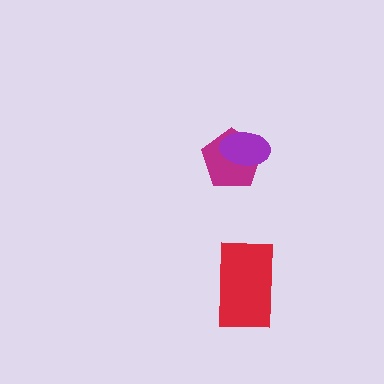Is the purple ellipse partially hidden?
No, no other shape covers it.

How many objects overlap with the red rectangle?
0 objects overlap with the red rectangle.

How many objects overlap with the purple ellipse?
1 object overlaps with the purple ellipse.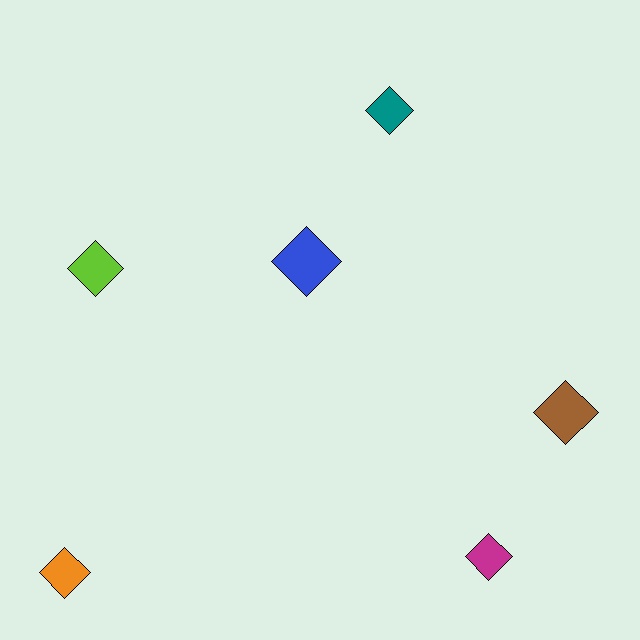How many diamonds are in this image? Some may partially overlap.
There are 6 diamonds.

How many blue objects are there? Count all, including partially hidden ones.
There is 1 blue object.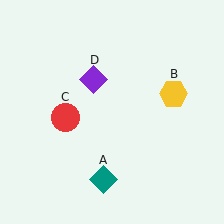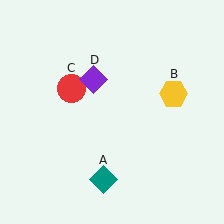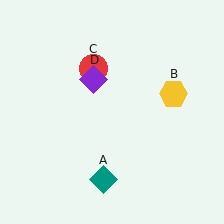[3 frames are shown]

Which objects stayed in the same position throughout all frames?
Teal diamond (object A) and yellow hexagon (object B) and purple diamond (object D) remained stationary.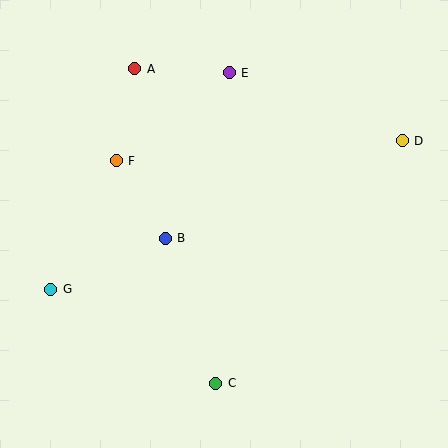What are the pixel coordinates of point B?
Point B is at (165, 238).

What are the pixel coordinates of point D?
Point D is at (402, 141).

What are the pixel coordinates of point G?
Point G is at (51, 289).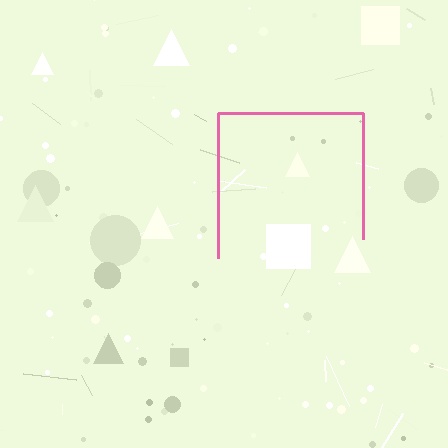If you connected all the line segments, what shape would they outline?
They would outline a square.